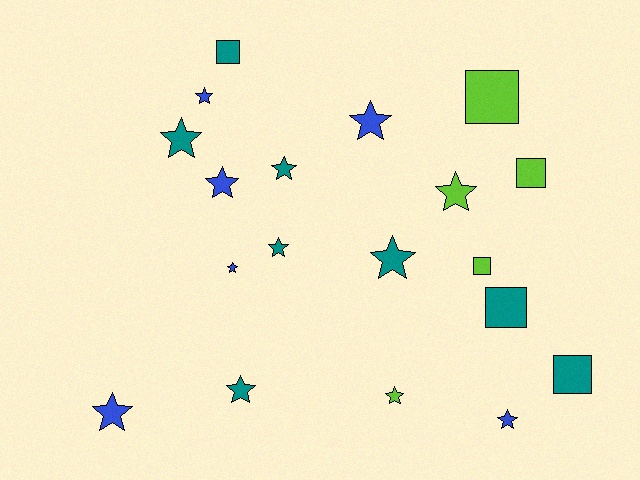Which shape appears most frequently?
Star, with 13 objects.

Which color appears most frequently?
Teal, with 8 objects.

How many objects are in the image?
There are 19 objects.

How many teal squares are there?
There are 3 teal squares.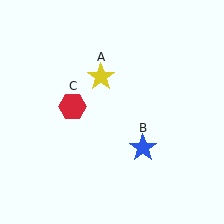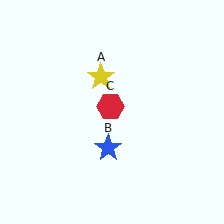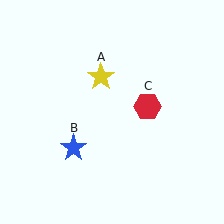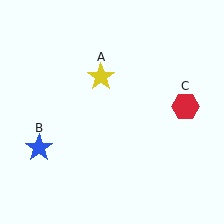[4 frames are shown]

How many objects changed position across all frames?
2 objects changed position: blue star (object B), red hexagon (object C).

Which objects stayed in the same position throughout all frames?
Yellow star (object A) remained stationary.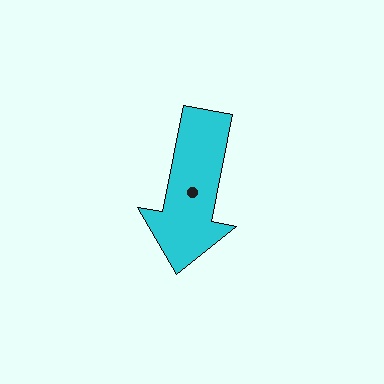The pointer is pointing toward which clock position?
Roughly 6 o'clock.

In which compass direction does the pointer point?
South.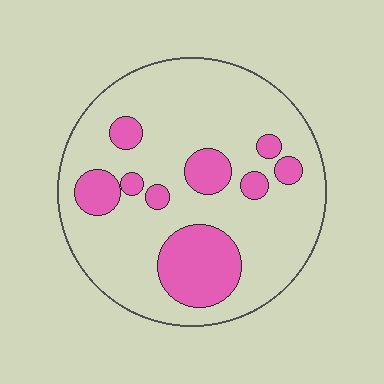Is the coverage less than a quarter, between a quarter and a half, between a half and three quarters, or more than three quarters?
Less than a quarter.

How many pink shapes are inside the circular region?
9.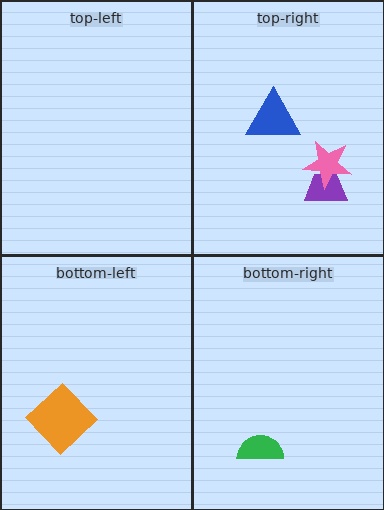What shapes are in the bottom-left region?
The orange diamond.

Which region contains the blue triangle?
The top-right region.